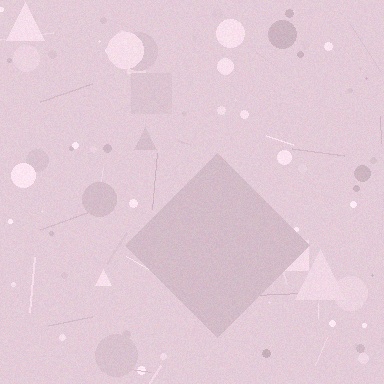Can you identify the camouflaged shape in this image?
The camouflaged shape is a diamond.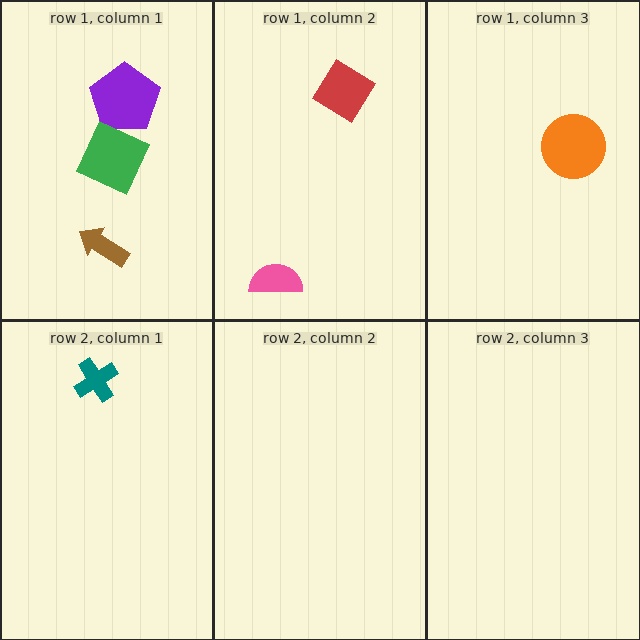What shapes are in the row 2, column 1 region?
The teal cross.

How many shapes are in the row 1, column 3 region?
1.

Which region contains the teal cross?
The row 2, column 1 region.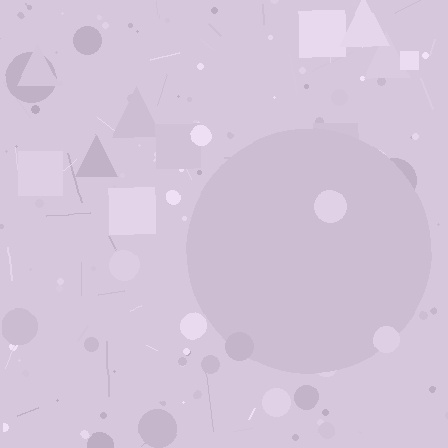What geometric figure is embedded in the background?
A circle is embedded in the background.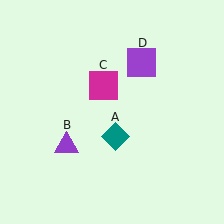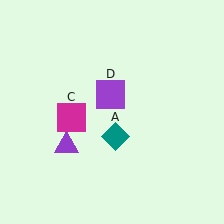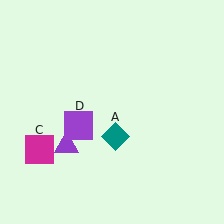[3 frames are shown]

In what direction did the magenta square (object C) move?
The magenta square (object C) moved down and to the left.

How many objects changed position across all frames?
2 objects changed position: magenta square (object C), purple square (object D).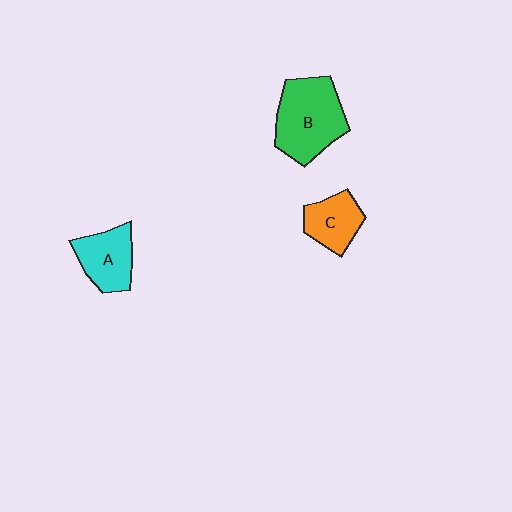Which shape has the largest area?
Shape B (green).